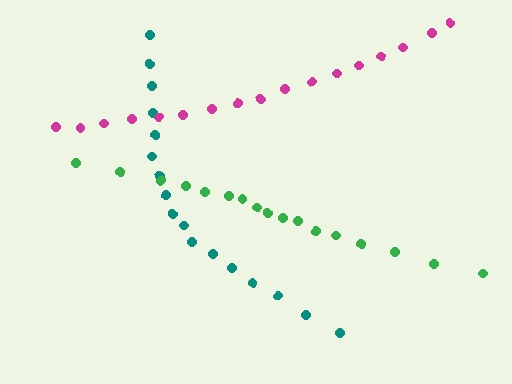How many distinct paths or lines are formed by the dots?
There are 3 distinct paths.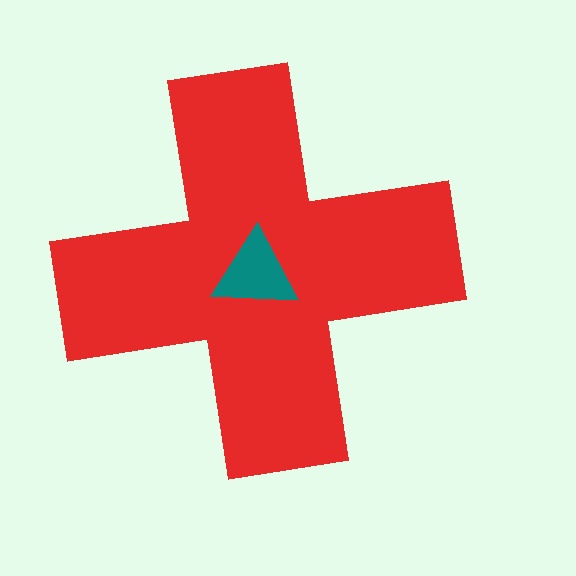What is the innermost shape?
The teal triangle.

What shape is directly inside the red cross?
The teal triangle.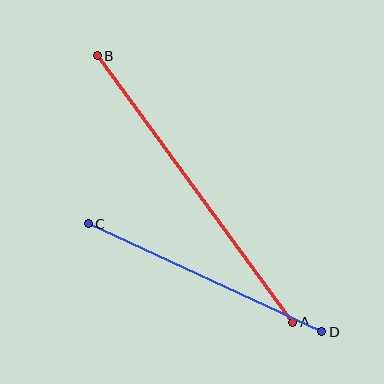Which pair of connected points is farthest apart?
Points A and B are farthest apart.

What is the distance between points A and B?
The distance is approximately 330 pixels.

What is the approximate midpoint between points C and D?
The midpoint is at approximately (205, 278) pixels.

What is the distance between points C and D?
The distance is approximately 257 pixels.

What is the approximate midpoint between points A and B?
The midpoint is at approximately (195, 189) pixels.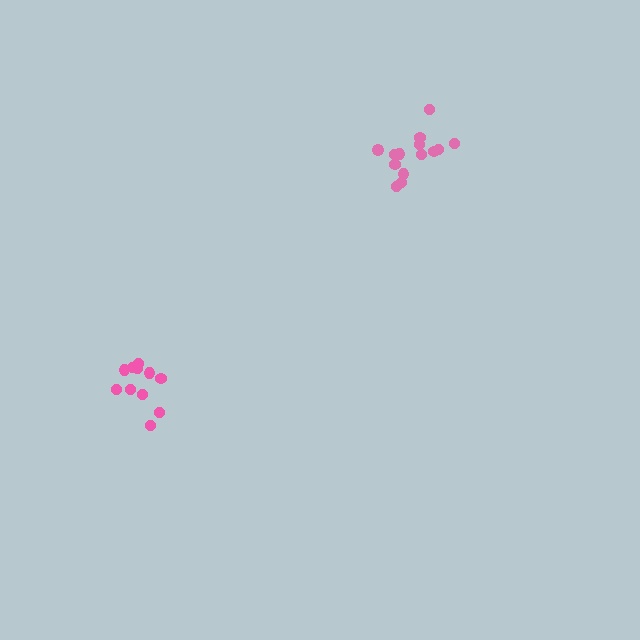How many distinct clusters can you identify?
There are 2 distinct clusters.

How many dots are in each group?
Group 1: 14 dots, Group 2: 11 dots (25 total).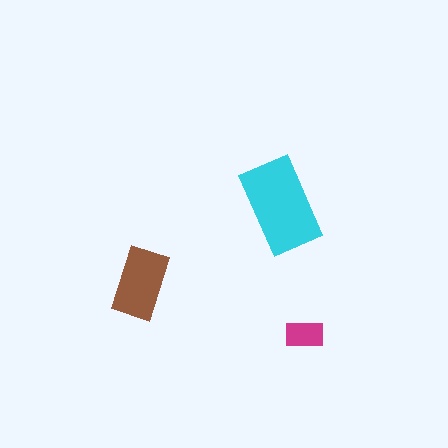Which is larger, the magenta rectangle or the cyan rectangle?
The cyan one.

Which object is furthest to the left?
The brown rectangle is leftmost.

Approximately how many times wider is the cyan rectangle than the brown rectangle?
About 1.5 times wider.